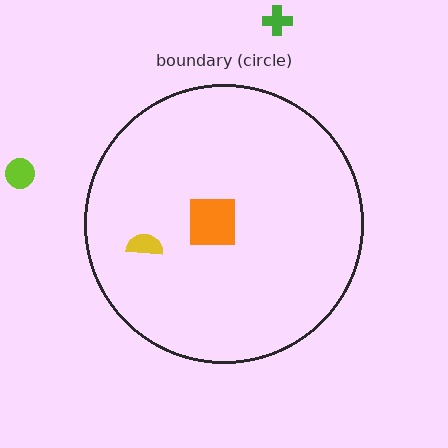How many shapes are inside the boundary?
2 inside, 2 outside.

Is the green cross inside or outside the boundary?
Outside.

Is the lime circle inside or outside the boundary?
Outside.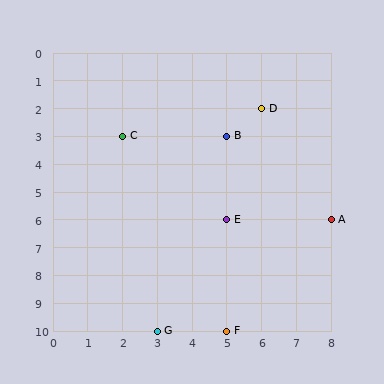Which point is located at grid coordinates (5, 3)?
Point B is at (5, 3).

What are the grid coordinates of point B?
Point B is at grid coordinates (5, 3).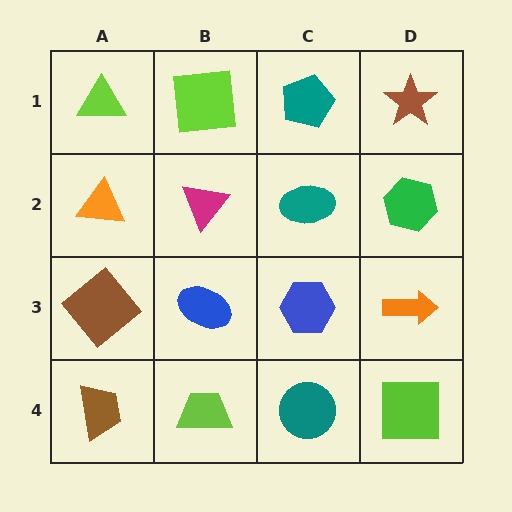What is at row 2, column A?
An orange triangle.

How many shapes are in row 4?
4 shapes.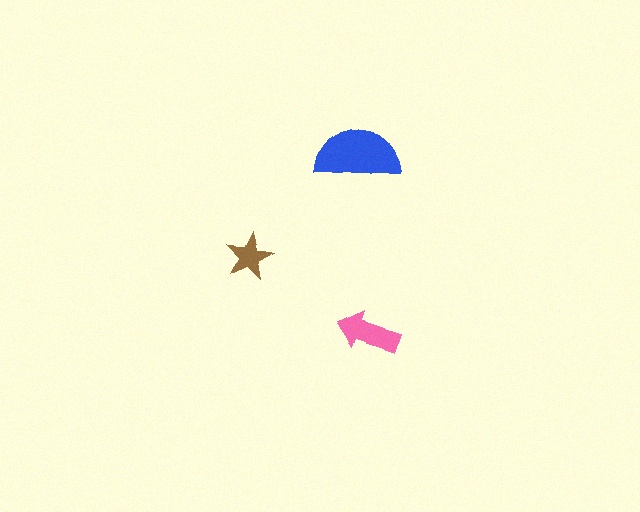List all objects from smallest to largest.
The brown star, the pink arrow, the blue semicircle.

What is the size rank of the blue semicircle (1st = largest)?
1st.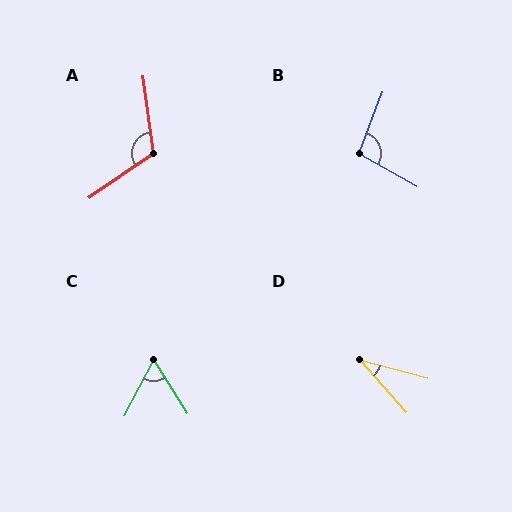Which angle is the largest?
A, at approximately 116 degrees.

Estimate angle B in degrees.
Approximately 98 degrees.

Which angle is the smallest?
D, at approximately 33 degrees.